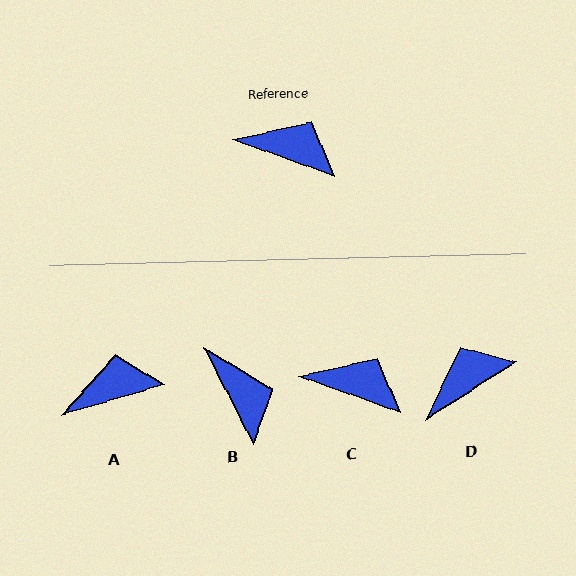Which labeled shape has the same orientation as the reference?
C.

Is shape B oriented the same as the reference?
No, it is off by about 43 degrees.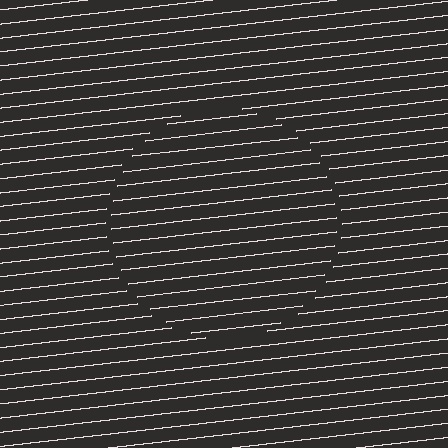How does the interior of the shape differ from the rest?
The interior of the shape contains the same grating, shifted by half a period — the contour is defined by the phase discontinuity where line-ends from the inner and outer gratings abut.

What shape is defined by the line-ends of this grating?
An illusory circle. The interior of the shape contains the same grating, shifted by half a period — the contour is defined by the phase discontinuity where line-ends from the inner and outer gratings abut.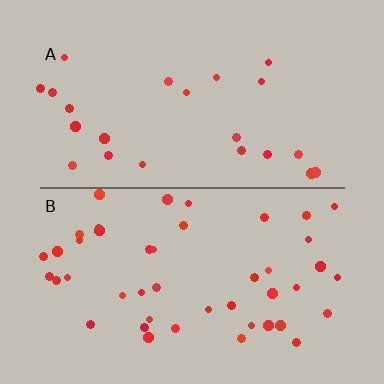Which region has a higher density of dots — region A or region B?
B (the bottom).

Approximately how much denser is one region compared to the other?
Approximately 1.9× — region B over region A.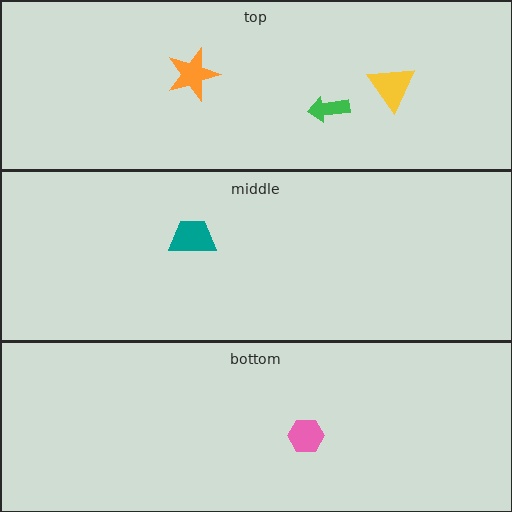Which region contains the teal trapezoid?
The middle region.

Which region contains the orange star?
The top region.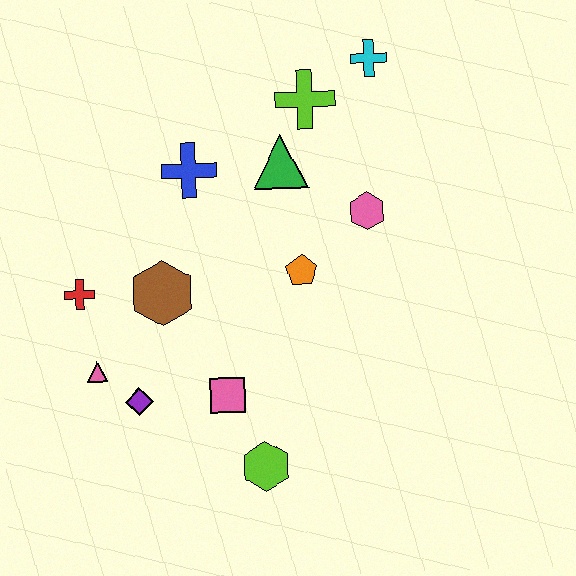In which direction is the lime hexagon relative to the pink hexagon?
The lime hexagon is below the pink hexagon.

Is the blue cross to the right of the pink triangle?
Yes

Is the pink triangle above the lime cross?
No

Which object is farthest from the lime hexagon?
The cyan cross is farthest from the lime hexagon.